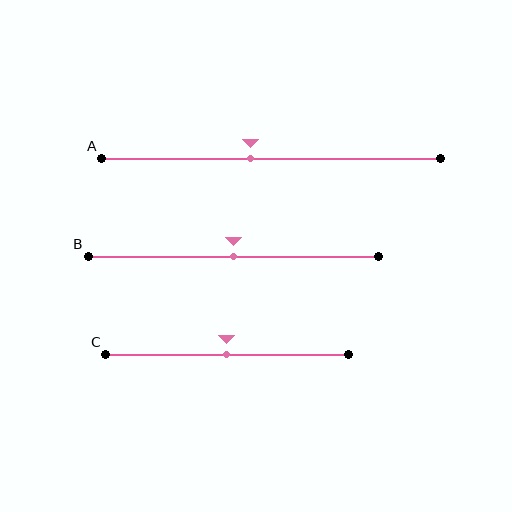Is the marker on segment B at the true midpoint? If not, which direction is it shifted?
Yes, the marker on segment B is at the true midpoint.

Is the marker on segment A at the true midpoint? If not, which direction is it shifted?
No, the marker on segment A is shifted to the left by about 6% of the segment length.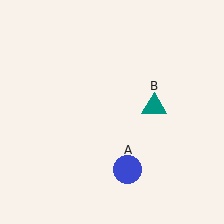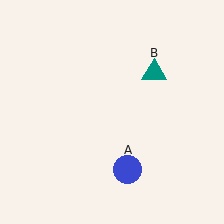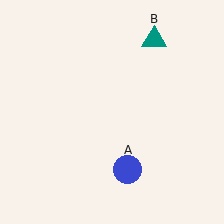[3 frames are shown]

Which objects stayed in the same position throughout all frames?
Blue circle (object A) remained stationary.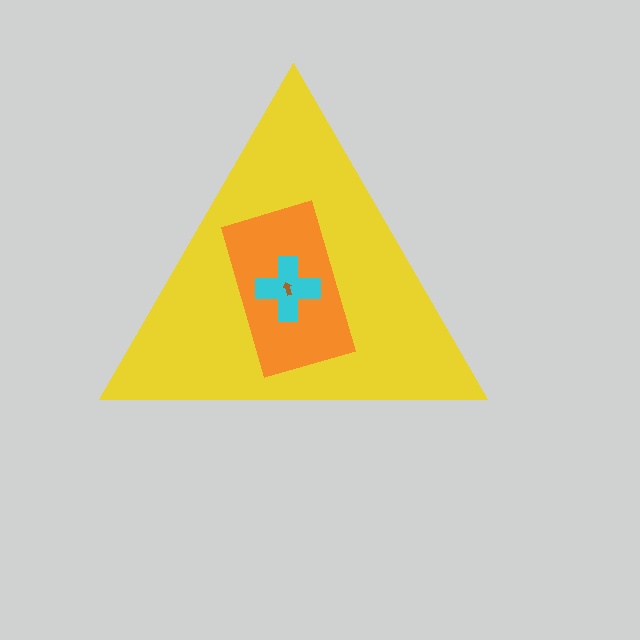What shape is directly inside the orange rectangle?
The cyan cross.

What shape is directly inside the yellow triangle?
The orange rectangle.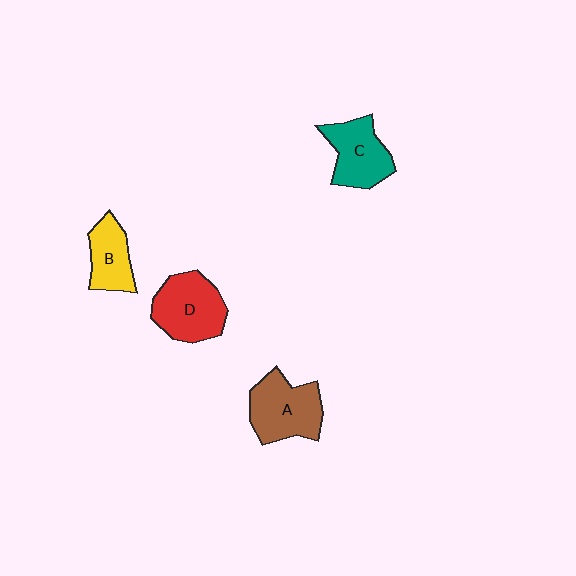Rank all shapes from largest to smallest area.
From largest to smallest: D (red), A (brown), C (teal), B (yellow).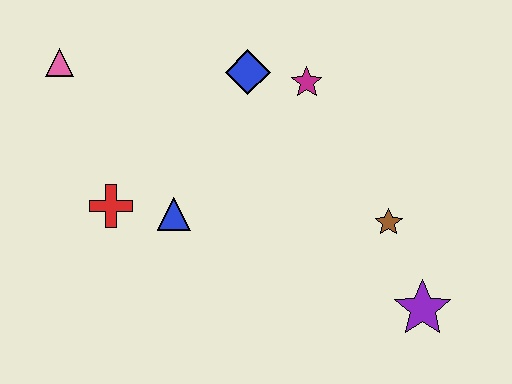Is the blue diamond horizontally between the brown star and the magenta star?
No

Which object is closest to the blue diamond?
The magenta star is closest to the blue diamond.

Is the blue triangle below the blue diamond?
Yes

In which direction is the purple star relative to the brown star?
The purple star is below the brown star.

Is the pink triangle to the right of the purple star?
No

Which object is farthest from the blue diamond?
The purple star is farthest from the blue diamond.